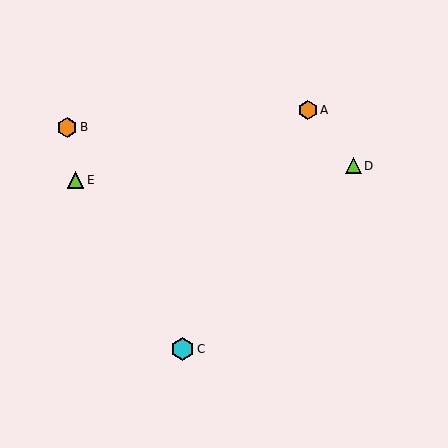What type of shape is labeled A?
Shape A is an orange hexagon.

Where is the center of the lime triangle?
The center of the lime triangle is at (354, 166).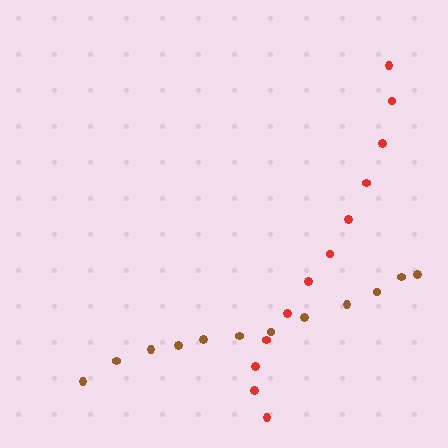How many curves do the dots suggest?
There are 2 distinct paths.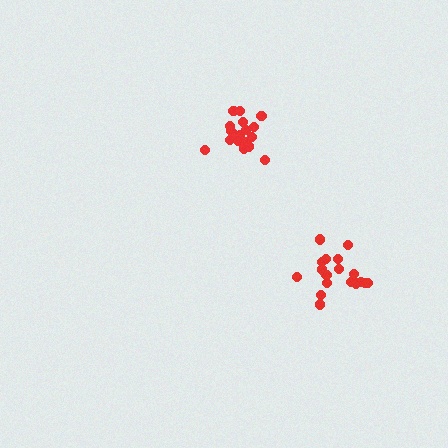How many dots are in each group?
Group 1: 20 dots, Group 2: 18 dots (38 total).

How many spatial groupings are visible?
There are 2 spatial groupings.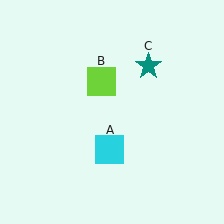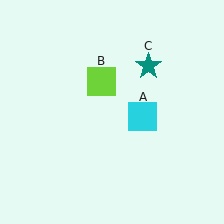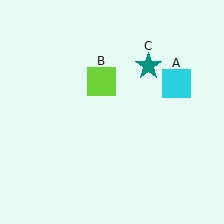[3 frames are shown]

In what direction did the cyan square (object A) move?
The cyan square (object A) moved up and to the right.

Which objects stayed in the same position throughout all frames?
Lime square (object B) and teal star (object C) remained stationary.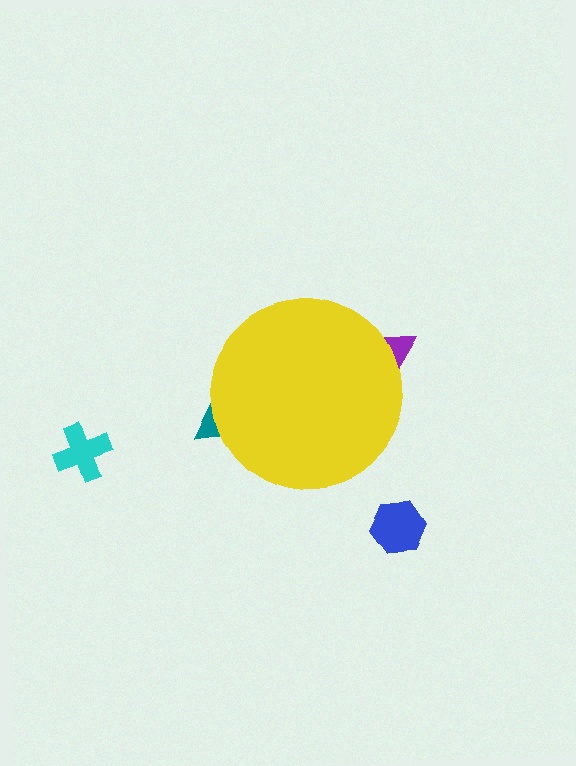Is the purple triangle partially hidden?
Yes, the purple triangle is partially hidden behind the yellow circle.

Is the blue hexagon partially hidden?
No, the blue hexagon is fully visible.